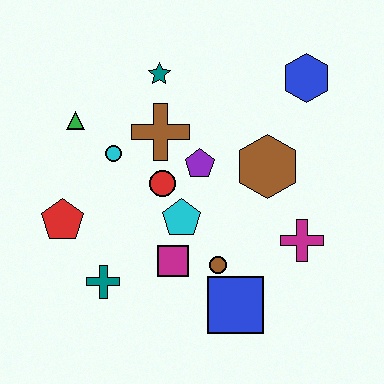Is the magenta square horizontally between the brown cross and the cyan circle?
No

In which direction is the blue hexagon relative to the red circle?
The blue hexagon is to the right of the red circle.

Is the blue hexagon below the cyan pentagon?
No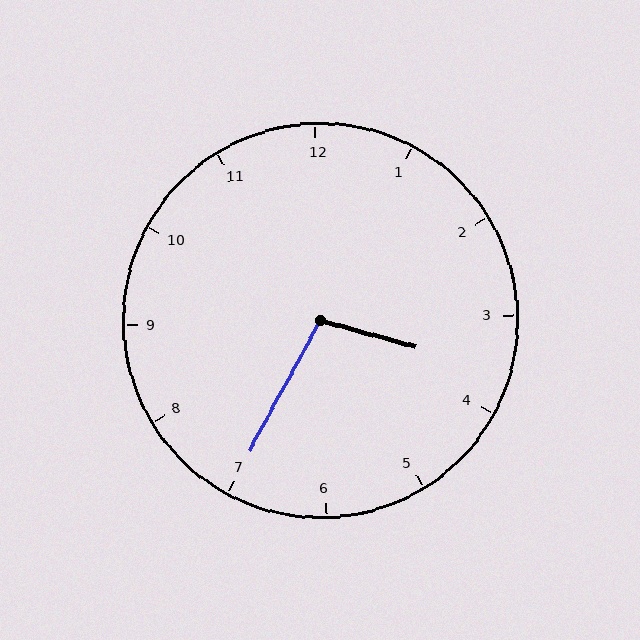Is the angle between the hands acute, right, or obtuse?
It is obtuse.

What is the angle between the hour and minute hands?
Approximately 102 degrees.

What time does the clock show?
3:35.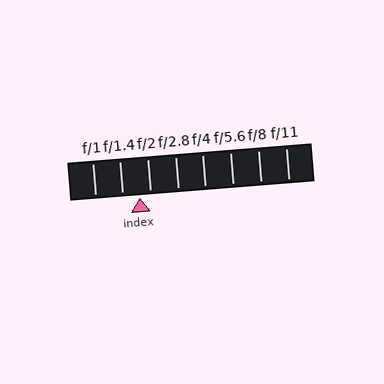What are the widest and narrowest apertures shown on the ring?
The widest aperture shown is f/1 and the narrowest is f/11.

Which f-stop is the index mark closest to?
The index mark is closest to f/2.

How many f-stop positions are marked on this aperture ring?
There are 8 f-stop positions marked.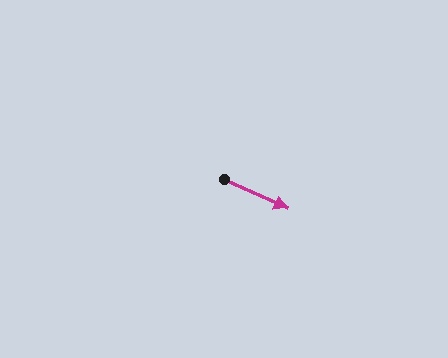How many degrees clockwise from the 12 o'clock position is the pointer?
Approximately 115 degrees.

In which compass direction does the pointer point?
Southeast.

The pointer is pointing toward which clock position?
Roughly 4 o'clock.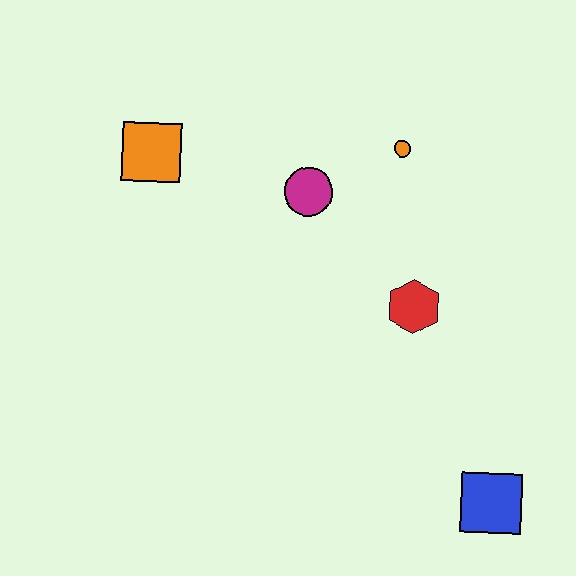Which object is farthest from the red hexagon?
The orange square is farthest from the red hexagon.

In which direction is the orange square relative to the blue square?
The orange square is to the left of the blue square.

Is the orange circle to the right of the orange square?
Yes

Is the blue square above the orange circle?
No